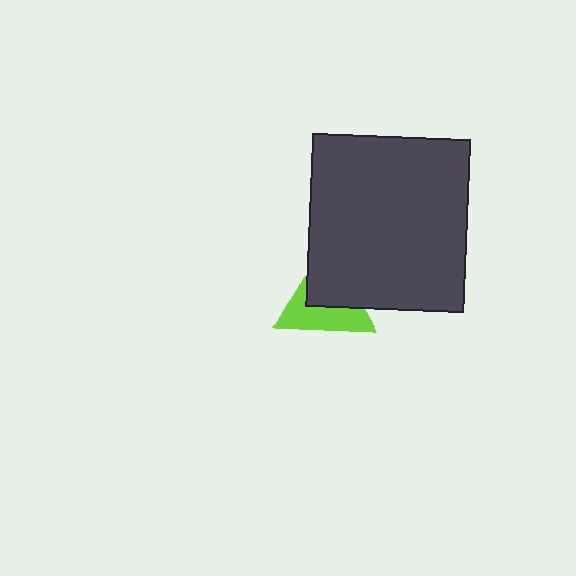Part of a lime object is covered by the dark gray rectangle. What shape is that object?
It is a triangle.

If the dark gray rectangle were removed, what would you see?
You would see the complete lime triangle.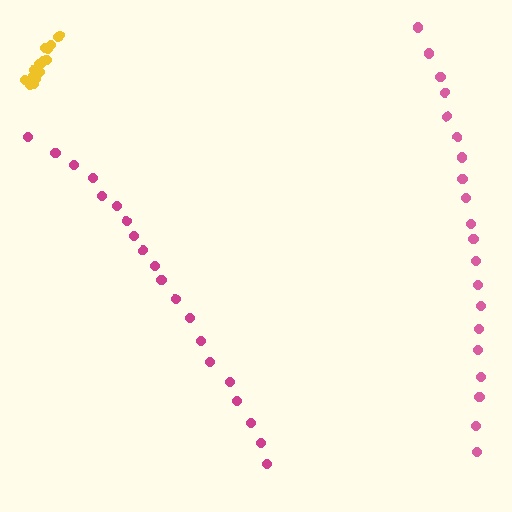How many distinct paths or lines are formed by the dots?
There are 3 distinct paths.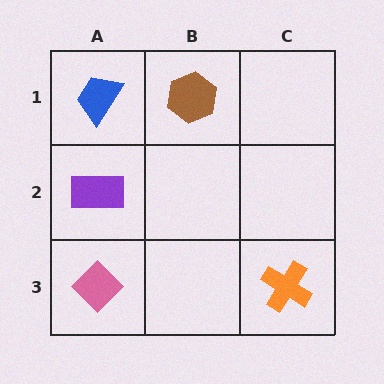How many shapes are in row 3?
2 shapes.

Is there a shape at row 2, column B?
No, that cell is empty.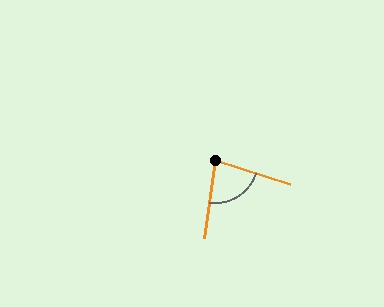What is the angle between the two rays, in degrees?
Approximately 81 degrees.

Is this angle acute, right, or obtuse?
It is acute.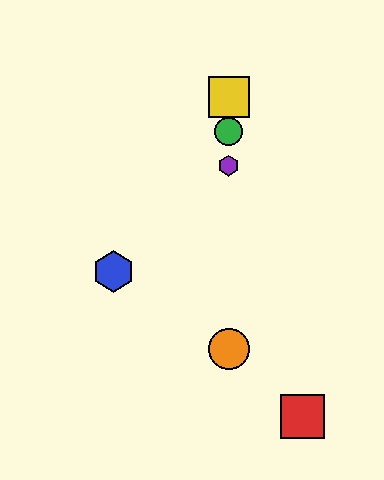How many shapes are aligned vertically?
4 shapes (the green circle, the yellow square, the purple hexagon, the orange circle) are aligned vertically.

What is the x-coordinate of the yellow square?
The yellow square is at x≈229.